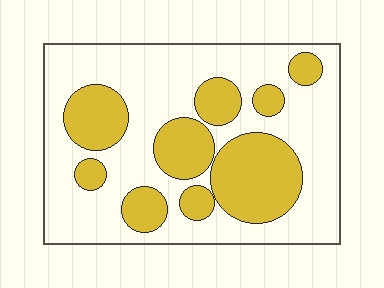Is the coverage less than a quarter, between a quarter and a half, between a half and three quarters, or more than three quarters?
Between a quarter and a half.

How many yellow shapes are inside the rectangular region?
9.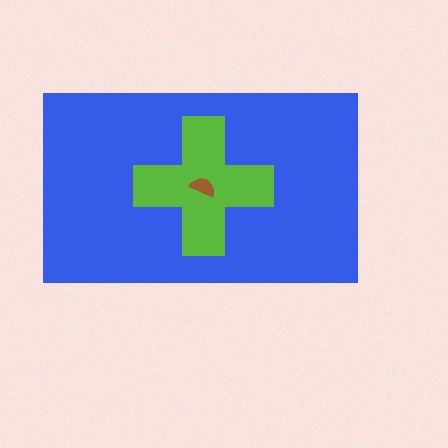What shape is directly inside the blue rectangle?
The lime cross.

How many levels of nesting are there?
3.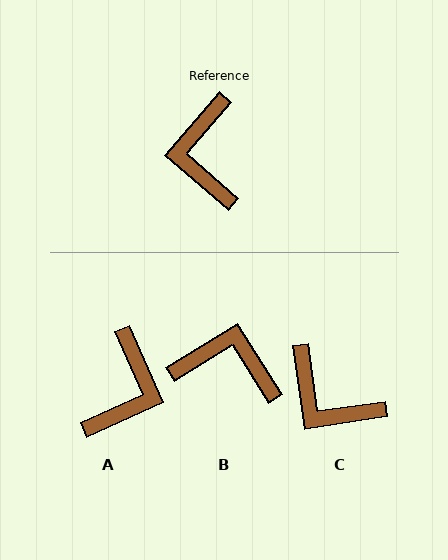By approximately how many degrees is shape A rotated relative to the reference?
Approximately 155 degrees counter-clockwise.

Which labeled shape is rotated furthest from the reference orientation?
A, about 155 degrees away.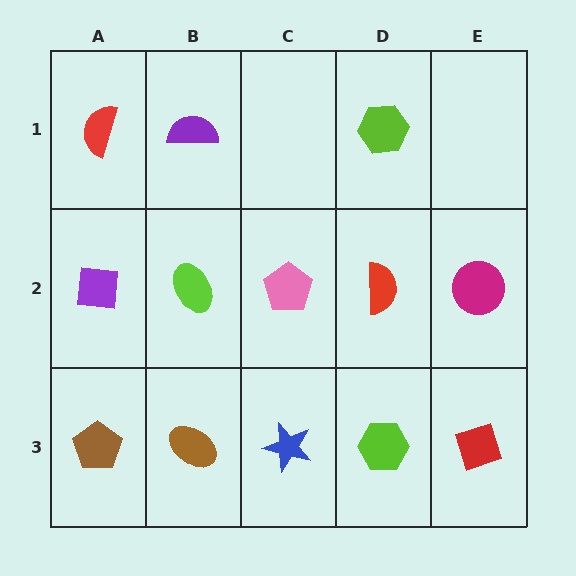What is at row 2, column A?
A purple square.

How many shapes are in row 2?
5 shapes.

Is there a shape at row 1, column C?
No, that cell is empty.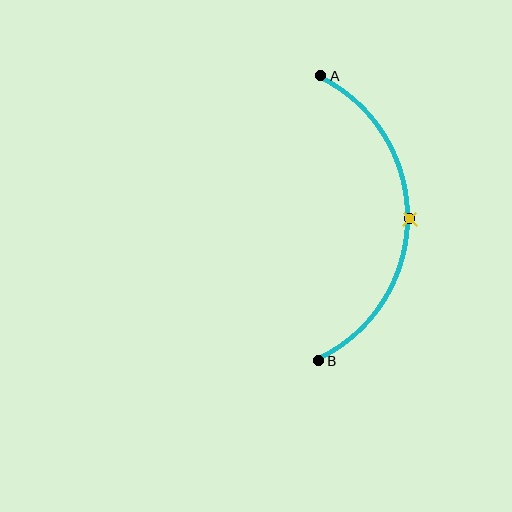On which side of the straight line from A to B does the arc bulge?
The arc bulges to the right of the straight line connecting A and B.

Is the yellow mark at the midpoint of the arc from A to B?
Yes. The yellow mark lies on the arc at equal arc-length from both A and B — it is the arc midpoint.